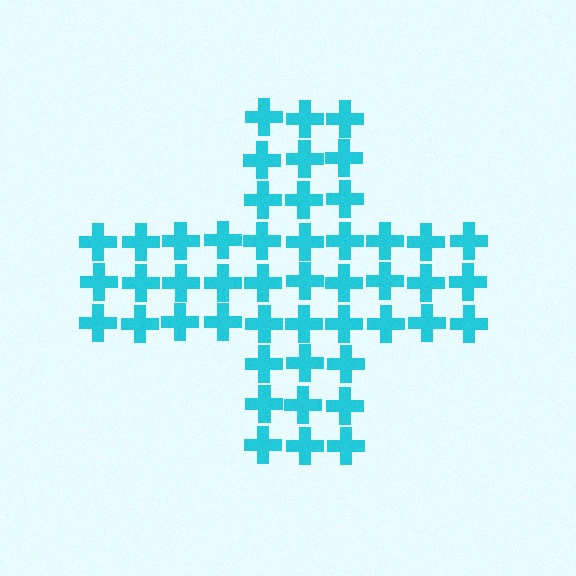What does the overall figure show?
The overall figure shows a cross.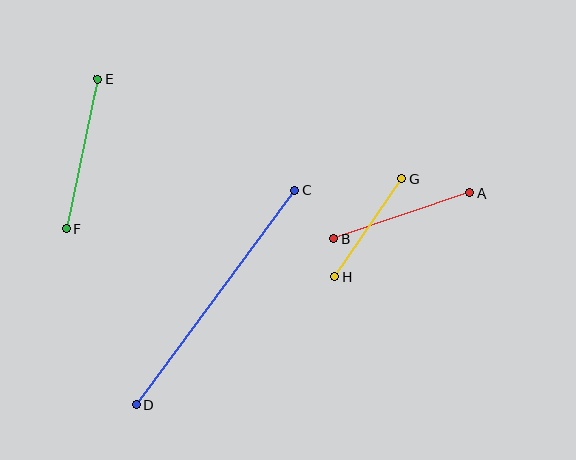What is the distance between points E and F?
The distance is approximately 154 pixels.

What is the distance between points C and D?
The distance is approximately 267 pixels.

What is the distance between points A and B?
The distance is approximately 144 pixels.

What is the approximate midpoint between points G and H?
The midpoint is at approximately (368, 228) pixels.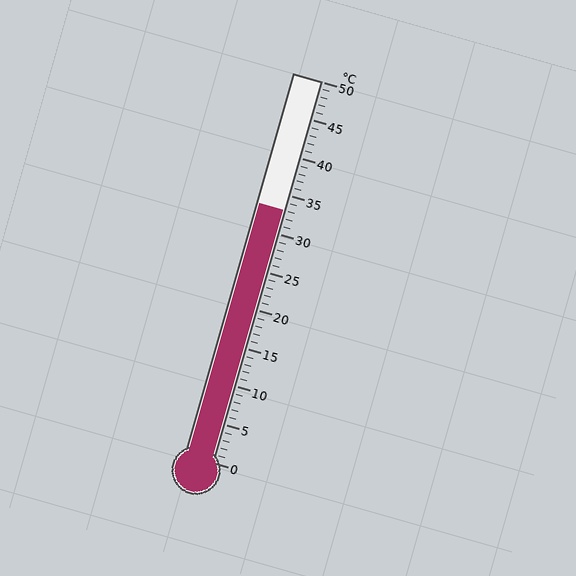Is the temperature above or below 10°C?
The temperature is above 10°C.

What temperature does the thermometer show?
The thermometer shows approximately 33°C.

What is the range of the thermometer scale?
The thermometer scale ranges from 0°C to 50°C.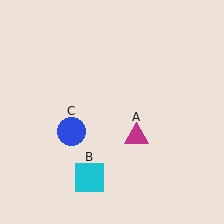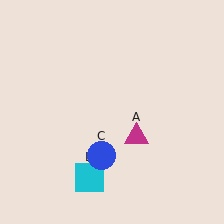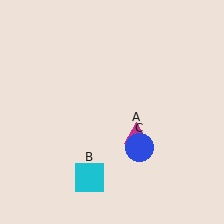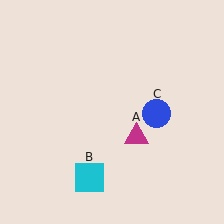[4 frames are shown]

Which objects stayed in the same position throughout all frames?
Magenta triangle (object A) and cyan square (object B) remained stationary.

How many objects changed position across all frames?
1 object changed position: blue circle (object C).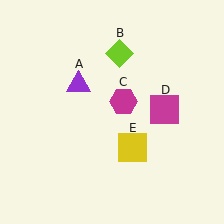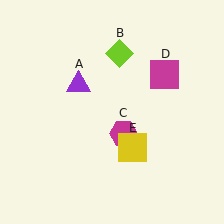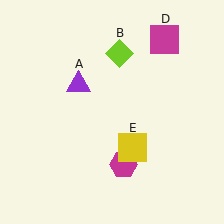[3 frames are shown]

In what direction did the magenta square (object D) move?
The magenta square (object D) moved up.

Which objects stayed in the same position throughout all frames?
Purple triangle (object A) and lime diamond (object B) and yellow square (object E) remained stationary.